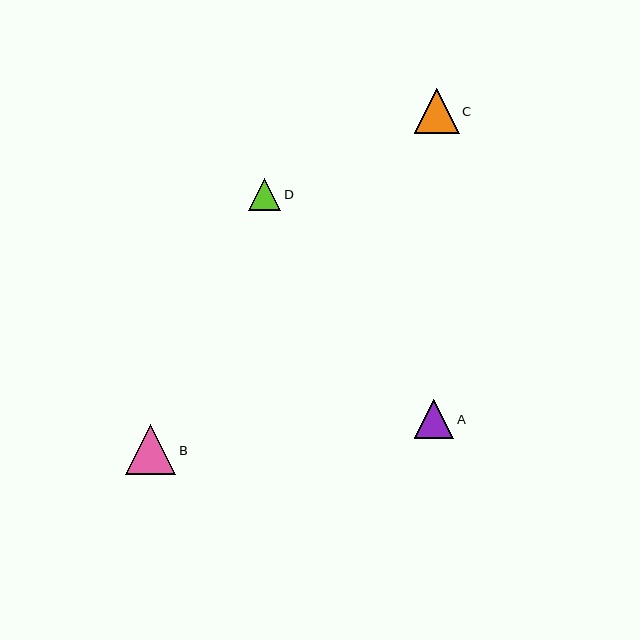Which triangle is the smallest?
Triangle D is the smallest with a size of approximately 32 pixels.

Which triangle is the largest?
Triangle B is the largest with a size of approximately 51 pixels.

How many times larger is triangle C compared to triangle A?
Triangle C is approximately 1.1 times the size of triangle A.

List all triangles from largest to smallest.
From largest to smallest: B, C, A, D.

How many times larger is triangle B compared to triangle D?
Triangle B is approximately 1.6 times the size of triangle D.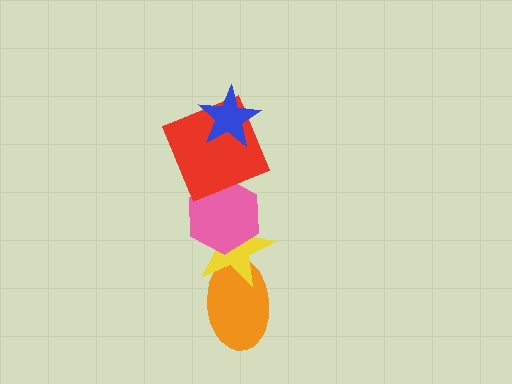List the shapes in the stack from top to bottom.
From top to bottom: the blue star, the red square, the pink hexagon, the yellow star, the orange ellipse.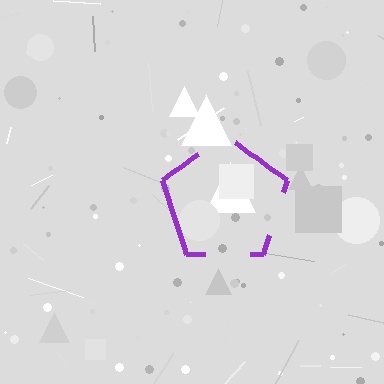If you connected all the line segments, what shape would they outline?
They would outline a pentagon.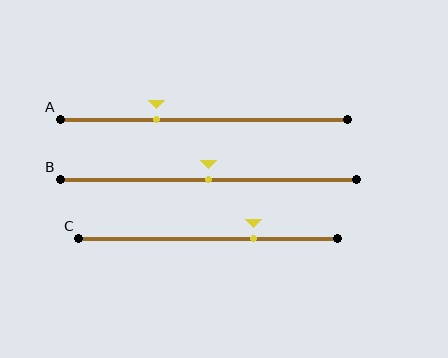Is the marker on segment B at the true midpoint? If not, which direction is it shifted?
Yes, the marker on segment B is at the true midpoint.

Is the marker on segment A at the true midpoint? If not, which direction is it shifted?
No, the marker on segment A is shifted to the left by about 16% of the segment length.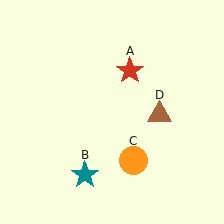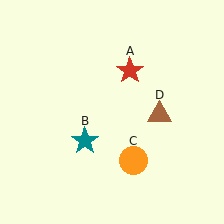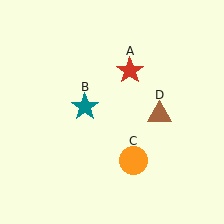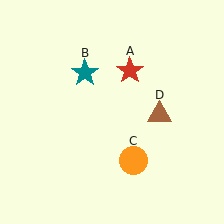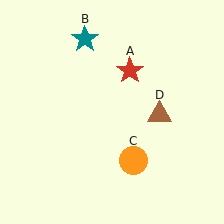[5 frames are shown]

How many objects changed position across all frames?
1 object changed position: teal star (object B).